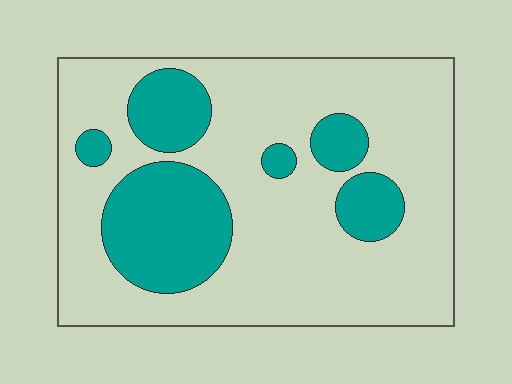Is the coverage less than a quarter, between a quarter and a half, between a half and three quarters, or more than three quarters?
Between a quarter and a half.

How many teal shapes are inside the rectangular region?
6.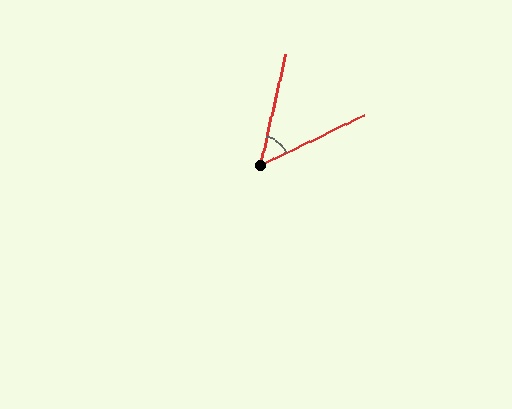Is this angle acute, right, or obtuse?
It is acute.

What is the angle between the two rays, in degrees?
Approximately 51 degrees.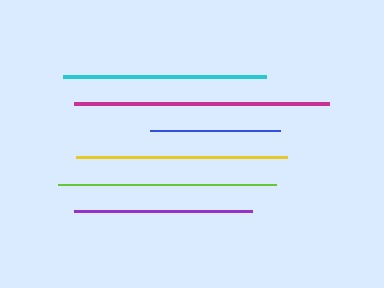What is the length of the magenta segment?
The magenta segment is approximately 255 pixels long.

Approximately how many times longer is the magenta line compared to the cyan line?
The magenta line is approximately 1.3 times the length of the cyan line.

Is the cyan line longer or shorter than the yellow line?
The yellow line is longer than the cyan line.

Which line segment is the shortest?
The blue line is the shortest at approximately 130 pixels.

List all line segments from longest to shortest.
From longest to shortest: magenta, lime, yellow, cyan, purple, blue.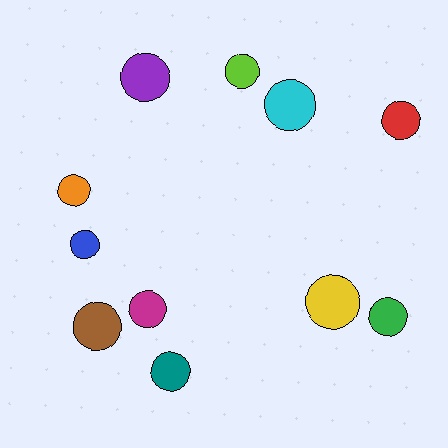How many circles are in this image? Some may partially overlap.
There are 11 circles.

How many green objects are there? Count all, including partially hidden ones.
There is 1 green object.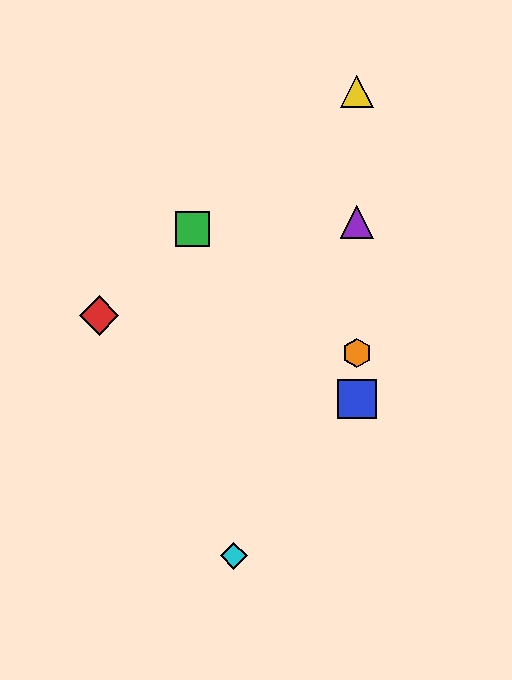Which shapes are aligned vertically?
The blue square, the yellow triangle, the purple triangle, the orange hexagon are aligned vertically.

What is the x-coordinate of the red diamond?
The red diamond is at x≈99.